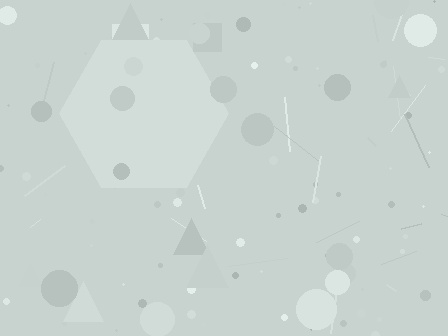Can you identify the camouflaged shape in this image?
The camouflaged shape is a hexagon.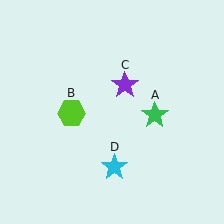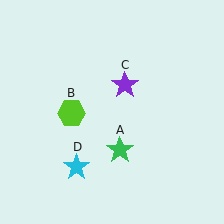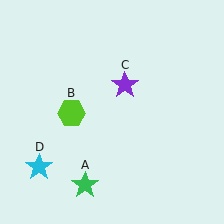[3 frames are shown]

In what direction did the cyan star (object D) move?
The cyan star (object D) moved left.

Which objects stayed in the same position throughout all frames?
Lime hexagon (object B) and purple star (object C) remained stationary.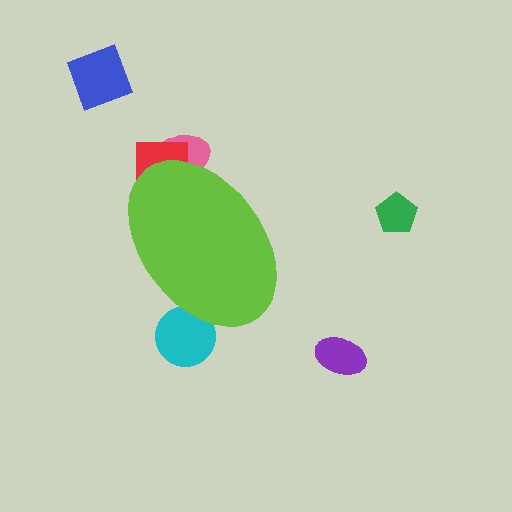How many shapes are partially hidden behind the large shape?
3 shapes are partially hidden.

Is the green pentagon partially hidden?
No, the green pentagon is fully visible.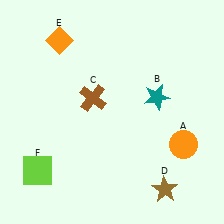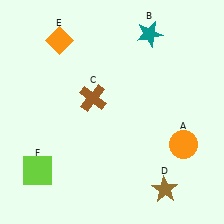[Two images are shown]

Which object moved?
The teal star (B) moved up.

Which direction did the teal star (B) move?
The teal star (B) moved up.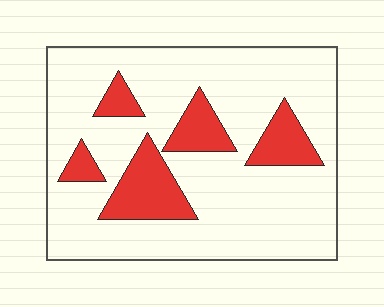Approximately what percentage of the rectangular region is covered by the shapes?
Approximately 20%.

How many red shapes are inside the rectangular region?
5.